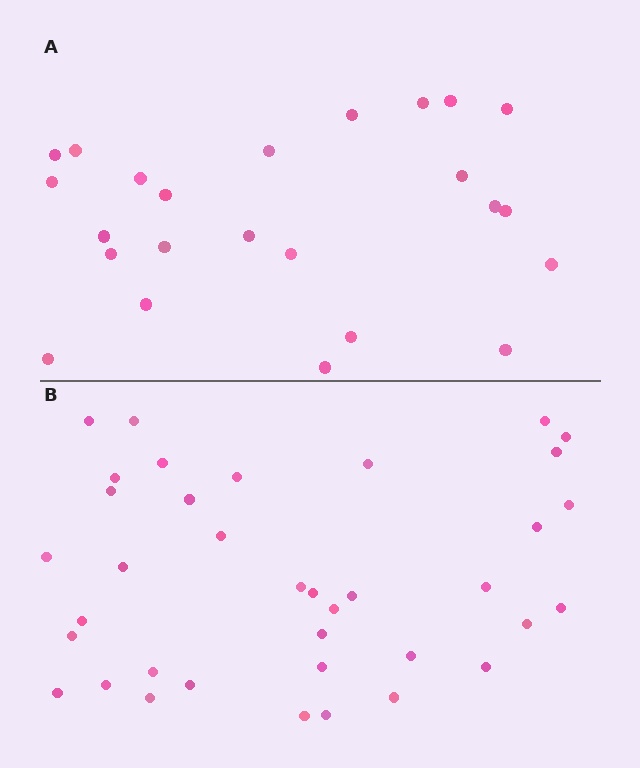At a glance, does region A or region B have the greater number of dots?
Region B (the bottom region) has more dots.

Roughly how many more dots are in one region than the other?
Region B has approximately 15 more dots than region A.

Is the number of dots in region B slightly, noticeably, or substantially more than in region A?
Region B has substantially more. The ratio is roughly 1.5 to 1.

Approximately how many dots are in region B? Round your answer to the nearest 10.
About 40 dots. (The exact count is 37, which rounds to 40.)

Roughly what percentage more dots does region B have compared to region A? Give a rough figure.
About 55% more.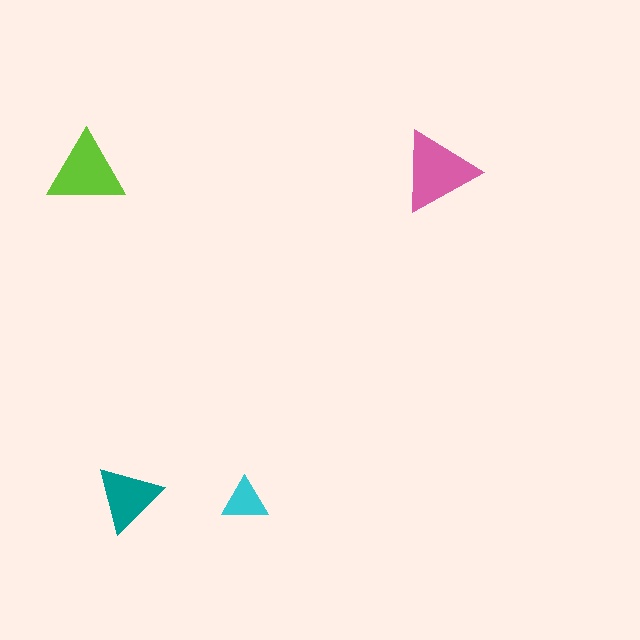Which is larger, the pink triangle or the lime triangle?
The pink one.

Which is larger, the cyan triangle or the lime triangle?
The lime one.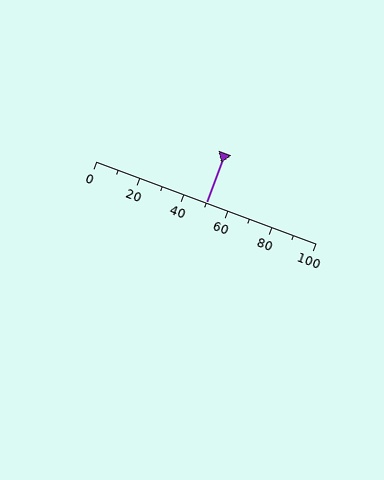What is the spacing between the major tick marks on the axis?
The major ticks are spaced 20 apart.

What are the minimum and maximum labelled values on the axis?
The axis runs from 0 to 100.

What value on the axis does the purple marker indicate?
The marker indicates approximately 50.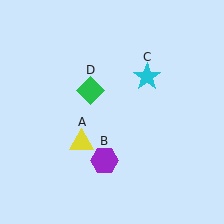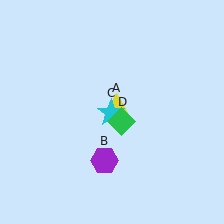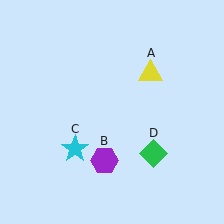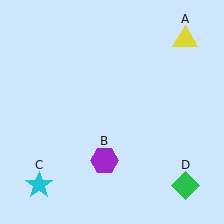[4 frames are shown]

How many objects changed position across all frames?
3 objects changed position: yellow triangle (object A), cyan star (object C), green diamond (object D).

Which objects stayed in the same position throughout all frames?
Purple hexagon (object B) remained stationary.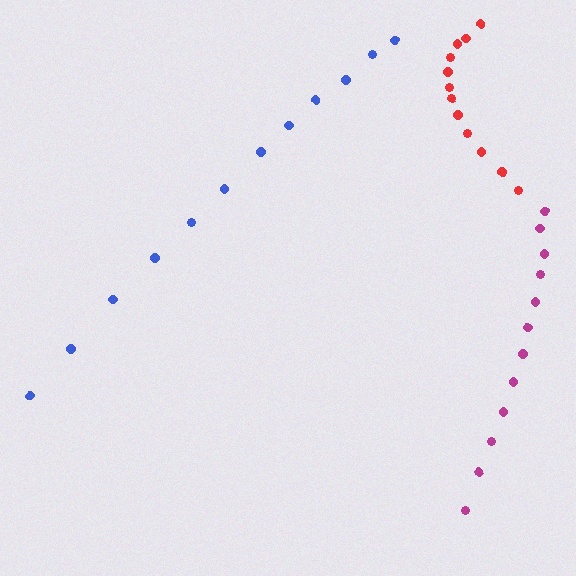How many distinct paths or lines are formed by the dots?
There are 3 distinct paths.